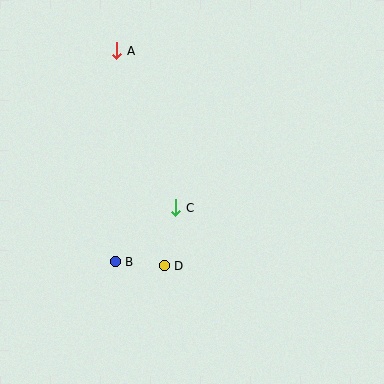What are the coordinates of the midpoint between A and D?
The midpoint between A and D is at (140, 158).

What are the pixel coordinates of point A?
Point A is at (117, 51).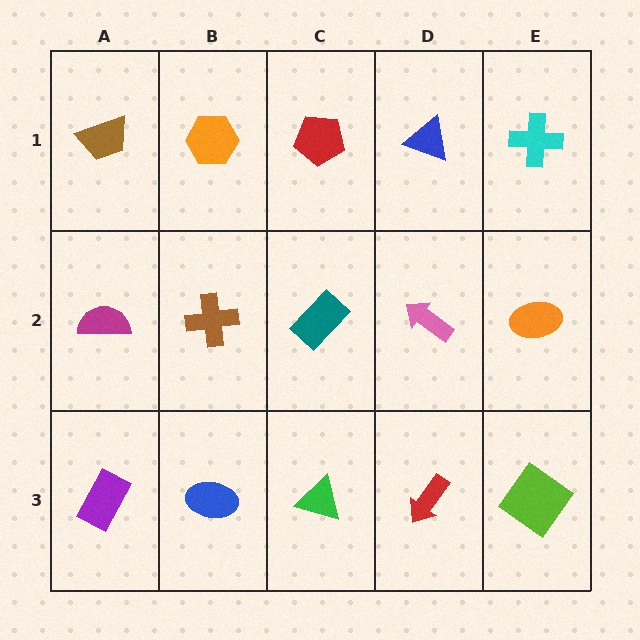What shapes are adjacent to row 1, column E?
An orange ellipse (row 2, column E), a blue triangle (row 1, column D).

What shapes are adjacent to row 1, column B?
A brown cross (row 2, column B), a brown trapezoid (row 1, column A), a red pentagon (row 1, column C).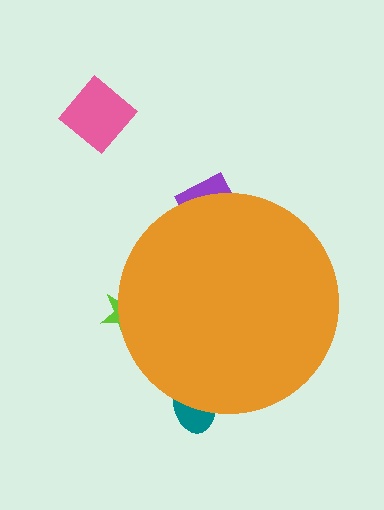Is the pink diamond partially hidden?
No, the pink diamond is fully visible.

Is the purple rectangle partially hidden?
Yes, the purple rectangle is partially hidden behind the orange circle.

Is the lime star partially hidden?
Yes, the lime star is partially hidden behind the orange circle.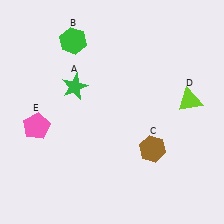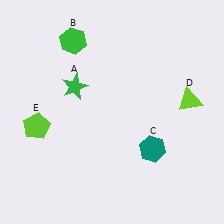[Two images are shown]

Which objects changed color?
C changed from brown to teal. E changed from pink to lime.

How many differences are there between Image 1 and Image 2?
There are 2 differences between the two images.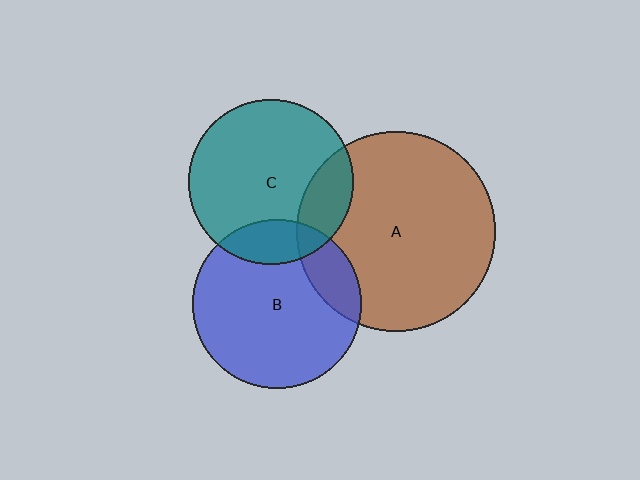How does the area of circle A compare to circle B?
Approximately 1.4 times.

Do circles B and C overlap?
Yes.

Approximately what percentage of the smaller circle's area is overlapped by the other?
Approximately 15%.